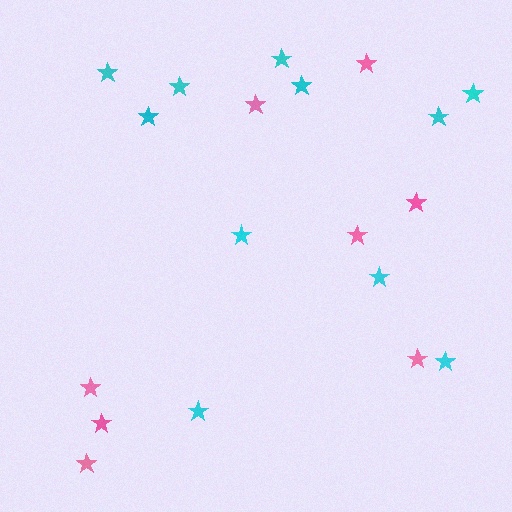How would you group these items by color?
There are 2 groups: one group of pink stars (8) and one group of cyan stars (11).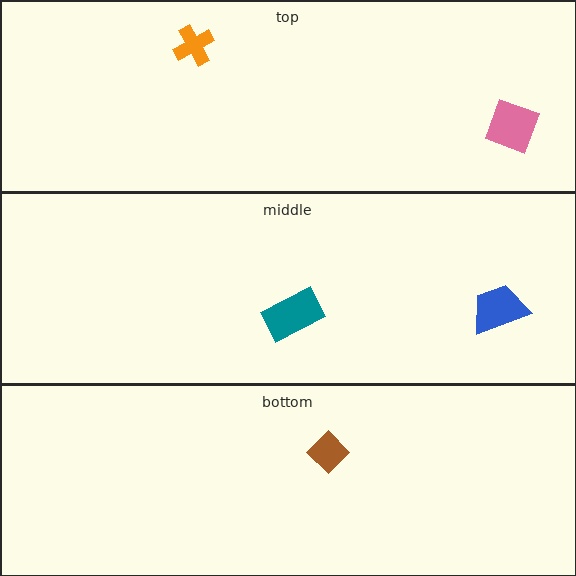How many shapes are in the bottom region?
1.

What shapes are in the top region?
The pink square, the orange cross.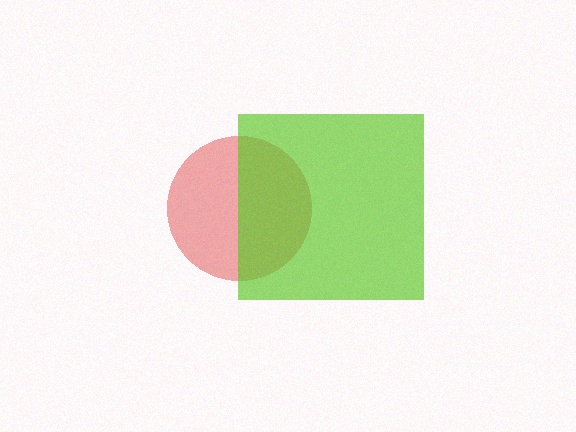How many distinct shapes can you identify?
There are 2 distinct shapes: a red circle, a lime square.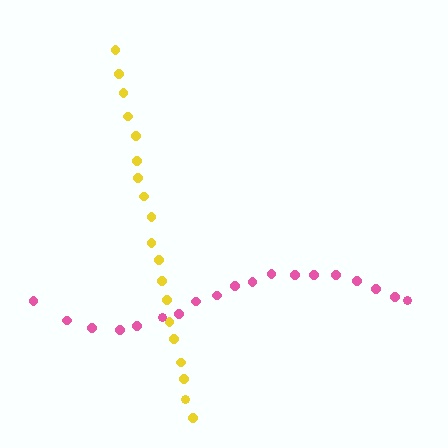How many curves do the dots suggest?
There are 2 distinct paths.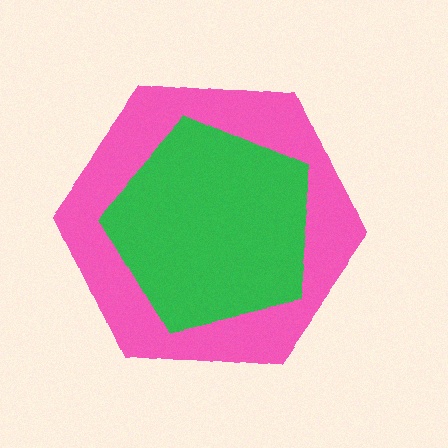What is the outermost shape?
The pink hexagon.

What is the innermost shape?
The green pentagon.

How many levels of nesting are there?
2.